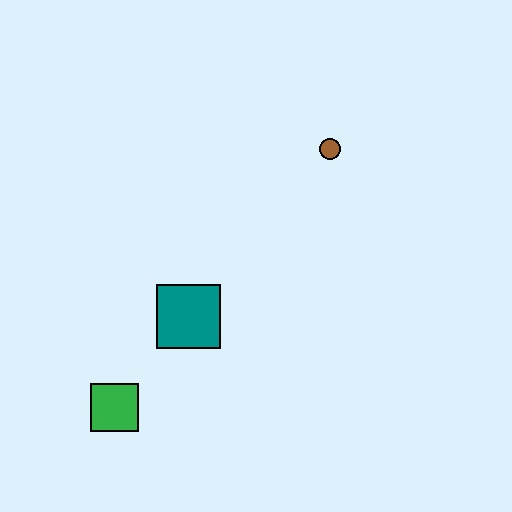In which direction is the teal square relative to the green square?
The teal square is above the green square.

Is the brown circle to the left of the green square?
No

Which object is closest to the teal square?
The green square is closest to the teal square.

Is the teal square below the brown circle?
Yes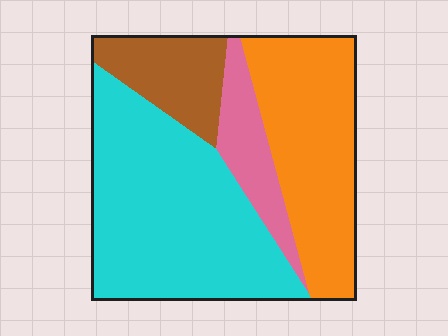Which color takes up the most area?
Cyan, at roughly 45%.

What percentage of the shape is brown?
Brown covers roughly 15% of the shape.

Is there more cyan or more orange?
Cyan.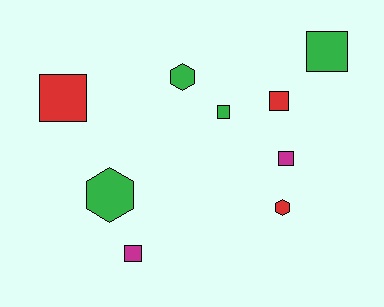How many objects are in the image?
There are 9 objects.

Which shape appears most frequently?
Square, with 6 objects.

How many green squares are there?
There are 2 green squares.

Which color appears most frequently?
Green, with 4 objects.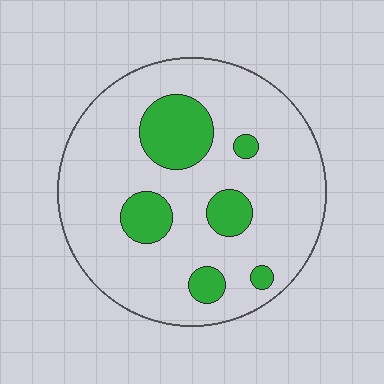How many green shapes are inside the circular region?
6.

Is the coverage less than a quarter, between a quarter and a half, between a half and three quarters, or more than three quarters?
Less than a quarter.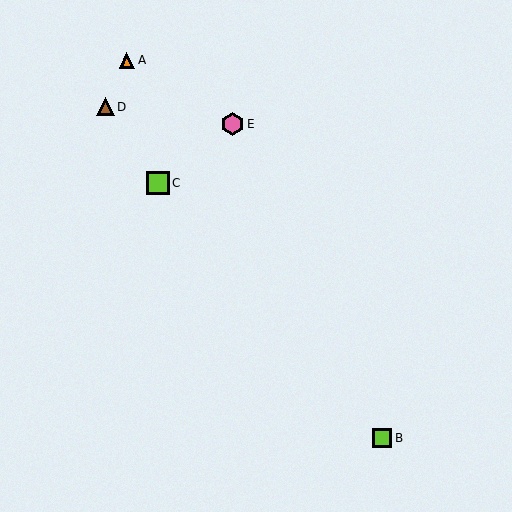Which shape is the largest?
The lime square (labeled C) is the largest.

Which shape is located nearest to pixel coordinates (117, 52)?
The orange triangle (labeled A) at (127, 60) is nearest to that location.